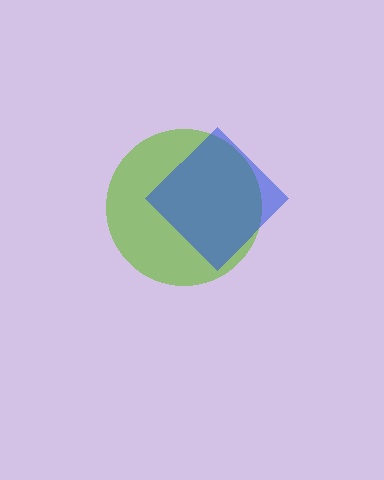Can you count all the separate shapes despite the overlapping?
Yes, there are 2 separate shapes.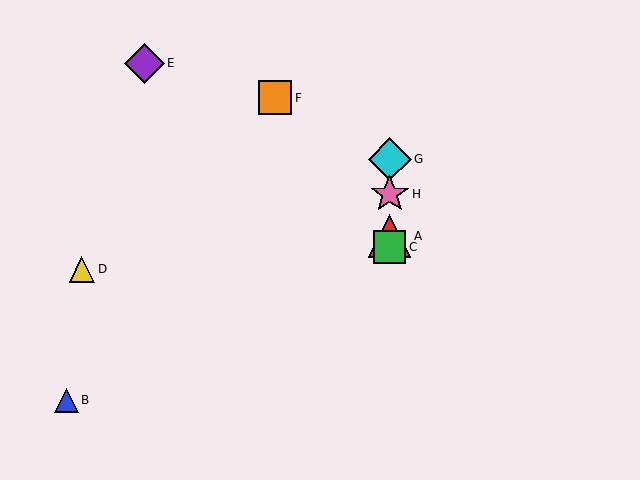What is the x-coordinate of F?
Object F is at x≈275.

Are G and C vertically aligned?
Yes, both are at x≈390.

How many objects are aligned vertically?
4 objects (A, C, G, H) are aligned vertically.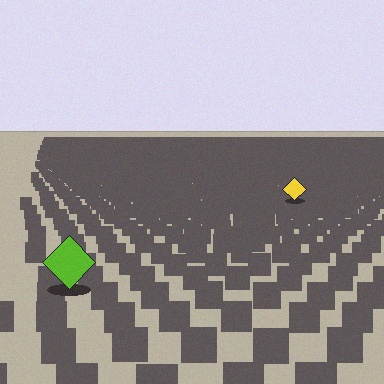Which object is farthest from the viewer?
The yellow diamond is farthest from the viewer. It appears smaller and the ground texture around it is denser.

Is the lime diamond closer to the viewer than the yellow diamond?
Yes. The lime diamond is closer — you can tell from the texture gradient: the ground texture is coarser near it.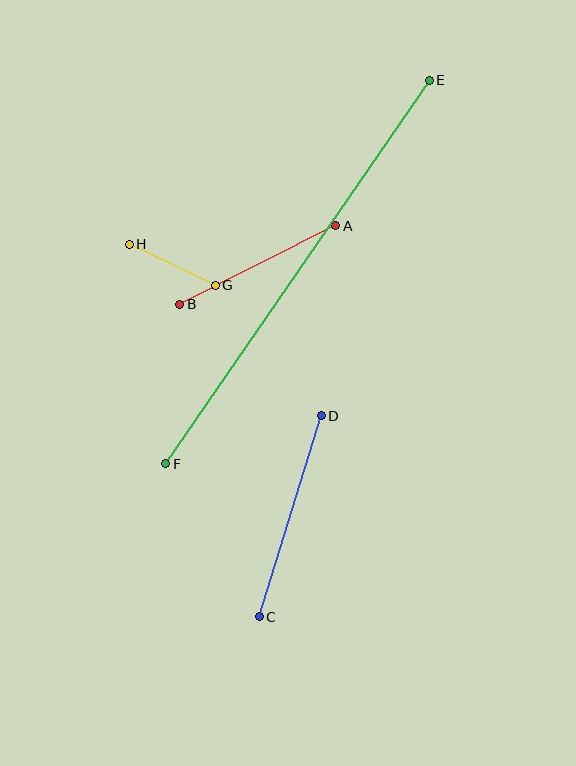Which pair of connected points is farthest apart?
Points E and F are farthest apart.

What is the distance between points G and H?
The distance is approximately 95 pixels.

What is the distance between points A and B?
The distance is approximately 175 pixels.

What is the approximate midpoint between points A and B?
The midpoint is at approximately (258, 265) pixels.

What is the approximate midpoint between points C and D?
The midpoint is at approximately (290, 516) pixels.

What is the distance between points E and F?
The distance is approximately 465 pixels.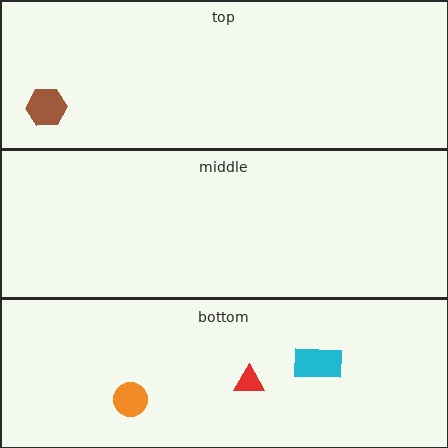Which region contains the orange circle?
The bottom region.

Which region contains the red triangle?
The bottom region.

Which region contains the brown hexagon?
The top region.